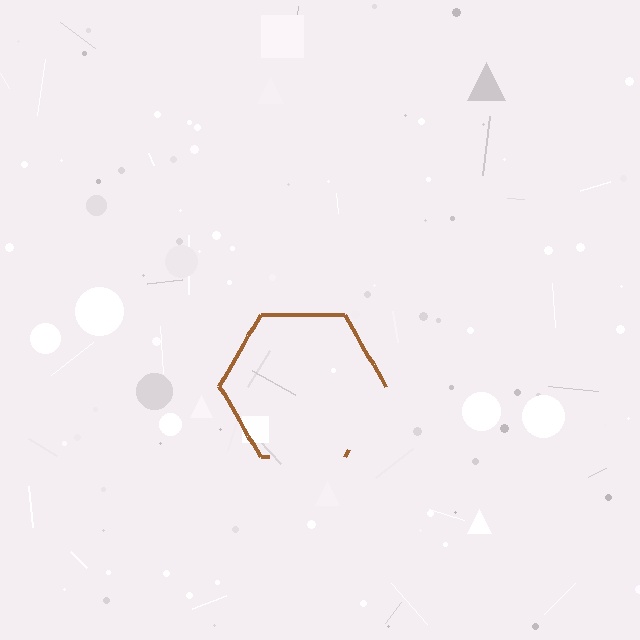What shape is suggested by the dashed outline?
The dashed outline suggests a hexagon.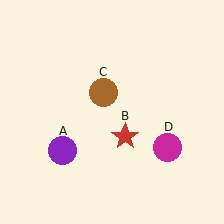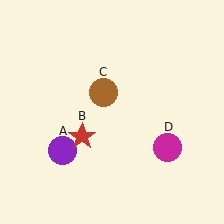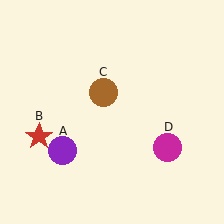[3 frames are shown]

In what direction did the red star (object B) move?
The red star (object B) moved left.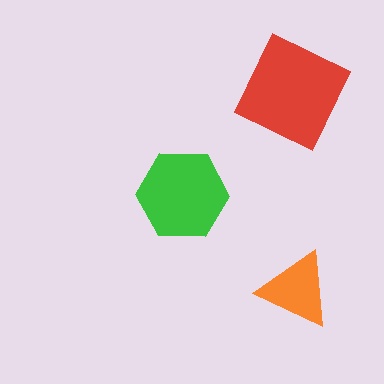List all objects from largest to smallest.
The red diamond, the green hexagon, the orange triangle.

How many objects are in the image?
There are 3 objects in the image.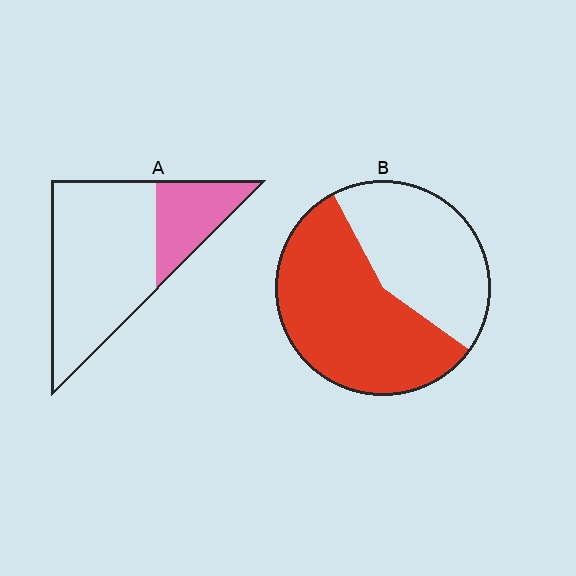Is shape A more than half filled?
No.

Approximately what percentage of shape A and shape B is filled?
A is approximately 25% and B is approximately 55%.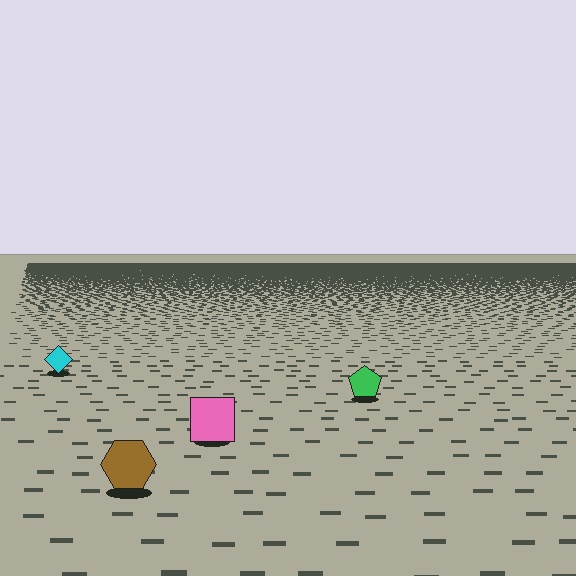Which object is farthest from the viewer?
The cyan diamond is farthest from the viewer. It appears smaller and the ground texture around it is denser.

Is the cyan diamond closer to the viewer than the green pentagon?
No. The green pentagon is closer — you can tell from the texture gradient: the ground texture is coarser near it.